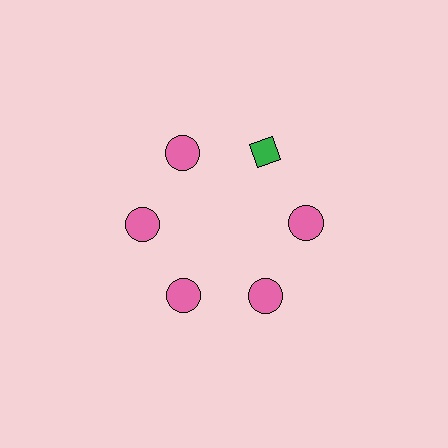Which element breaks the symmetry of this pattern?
The green diamond at roughly the 1 o'clock position breaks the symmetry. All other shapes are pink circles.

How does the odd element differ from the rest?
It differs in both color (green instead of pink) and shape (diamond instead of circle).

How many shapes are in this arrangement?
There are 6 shapes arranged in a ring pattern.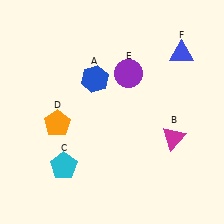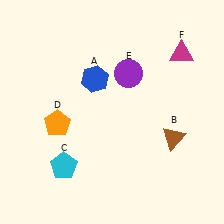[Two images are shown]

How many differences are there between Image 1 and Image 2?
There are 2 differences between the two images.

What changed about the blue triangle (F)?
In Image 1, F is blue. In Image 2, it changed to magenta.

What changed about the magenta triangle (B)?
In Image 1, B is magenta. In Image 2, it changed to brown.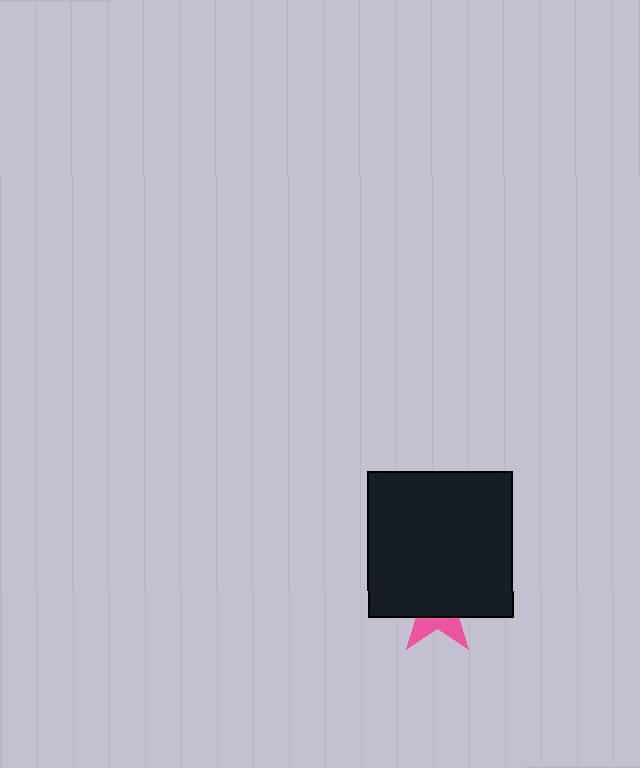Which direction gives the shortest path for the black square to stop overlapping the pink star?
Moving up gives the shortest separation.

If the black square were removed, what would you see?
You would see the complete pink star.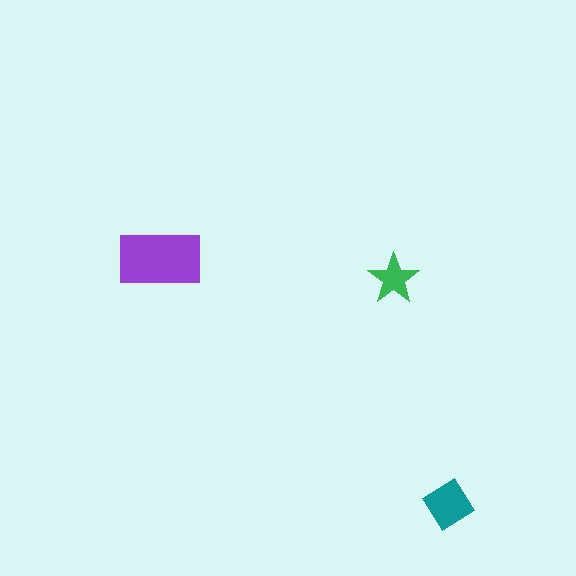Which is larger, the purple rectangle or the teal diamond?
The purple rectangle.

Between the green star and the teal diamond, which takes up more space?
The teal diamond.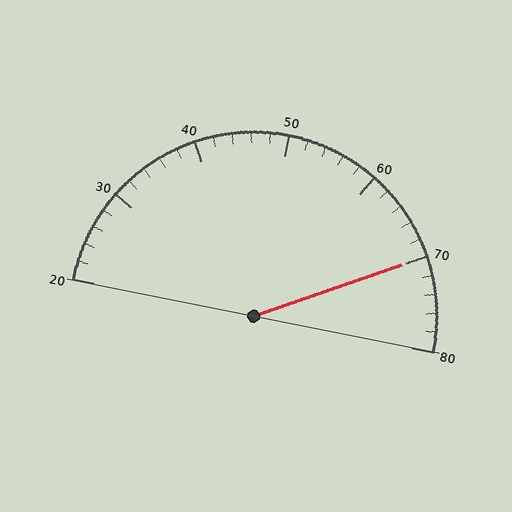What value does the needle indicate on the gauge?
The needle indicates approximately 70.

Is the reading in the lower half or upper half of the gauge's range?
The reading is in the upper half of the range (20 to 80).